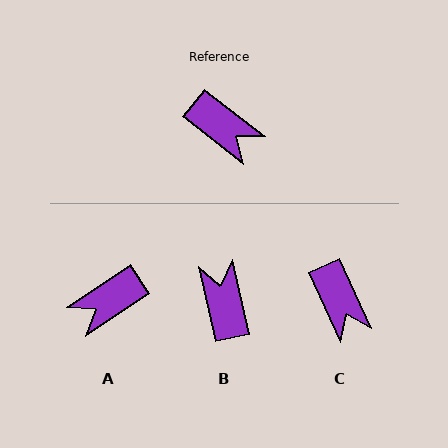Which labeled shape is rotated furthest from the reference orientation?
B, about 140 degrees away.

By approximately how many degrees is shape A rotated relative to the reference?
Approximately 109 degrees clockwise.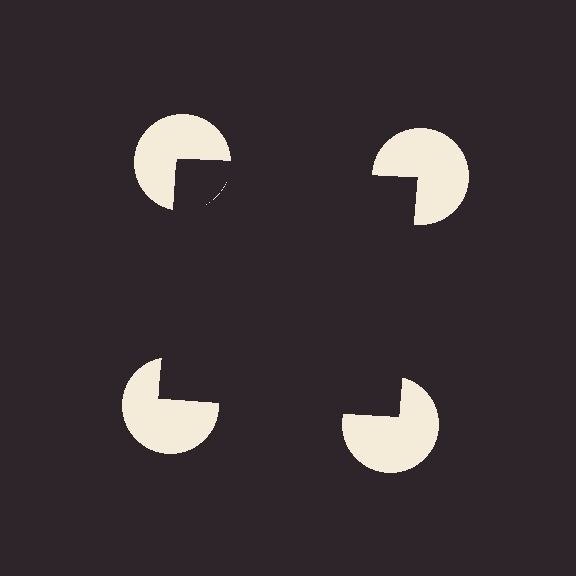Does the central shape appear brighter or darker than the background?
It typically appears slightly darker than the background, even though no actual brightness change is drawn.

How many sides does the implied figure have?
4 sides.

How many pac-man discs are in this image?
There are 4 — one at each vertex of the illusory square.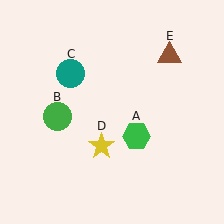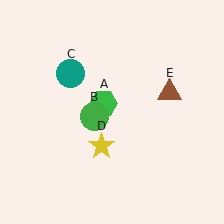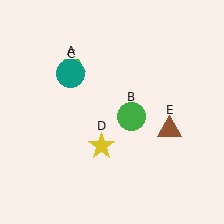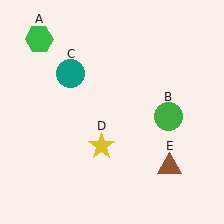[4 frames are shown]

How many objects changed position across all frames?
3 objects changed position: green hexagon (object A), green circle (object B), brown triangle (object E).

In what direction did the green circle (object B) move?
The green circle (object B) moved right.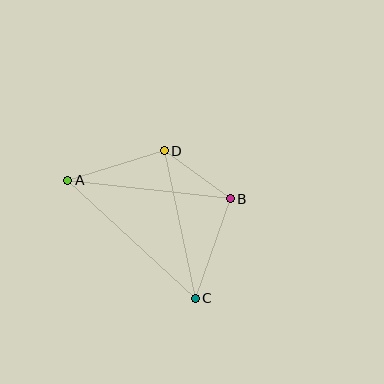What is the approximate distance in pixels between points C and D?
The distance between C and D is approximately 151 pixels.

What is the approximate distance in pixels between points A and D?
The distance between A and D is approximately 101 pixels.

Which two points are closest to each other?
Points B and D are closest to each other.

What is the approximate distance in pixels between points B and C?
The distance between B and C is approximately 105 pixels.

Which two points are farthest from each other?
Points A and C are farthest from each other.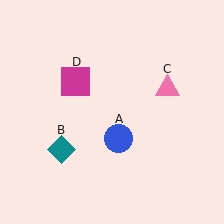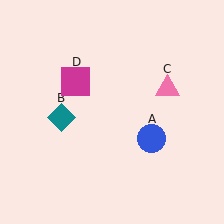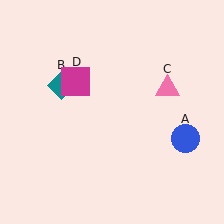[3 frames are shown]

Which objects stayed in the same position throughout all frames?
Pink triangle (object C) and magenta square (object D) remained stationary.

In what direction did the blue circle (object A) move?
The blue circle (object A) moved right.